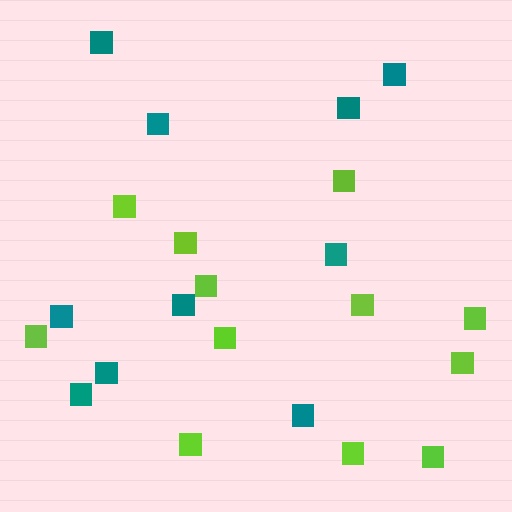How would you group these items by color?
There are 2 groups: one group of lime squares (12) and one group of teal squares (10).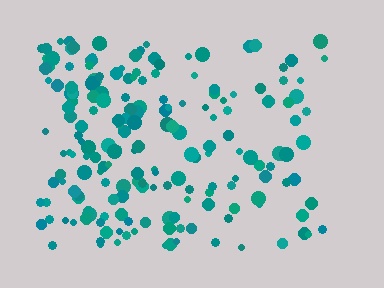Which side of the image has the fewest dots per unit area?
The right.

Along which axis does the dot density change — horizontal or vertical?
Horizontal.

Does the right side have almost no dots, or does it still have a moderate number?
Still a moderate number, just noticeably fewer than the left.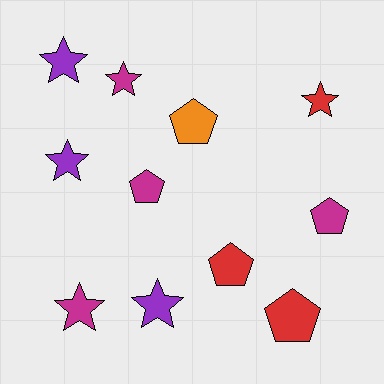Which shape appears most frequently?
Star, with 6 objects.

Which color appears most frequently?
Magenta, with 4 objects.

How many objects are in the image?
There are 11 objects.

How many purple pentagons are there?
There are no purple pentagons.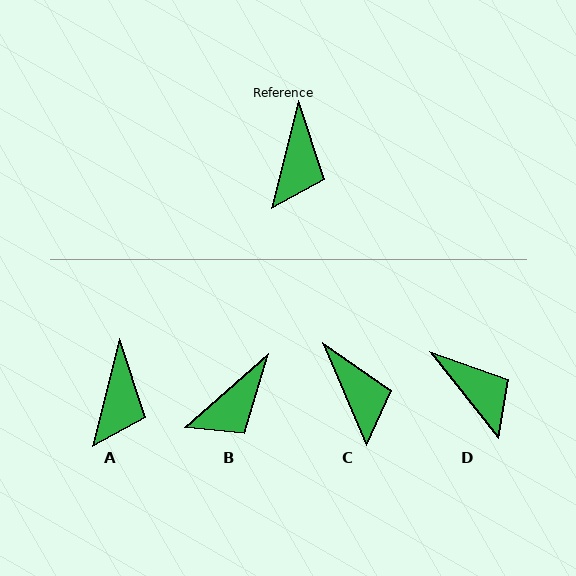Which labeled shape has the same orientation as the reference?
A.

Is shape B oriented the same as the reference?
No, it is off by about 35 degrees.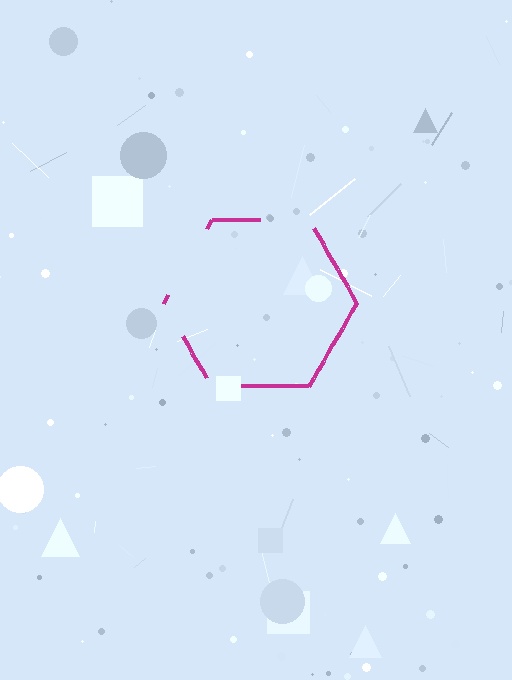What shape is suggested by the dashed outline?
The dashed outline suggests a hexagon.